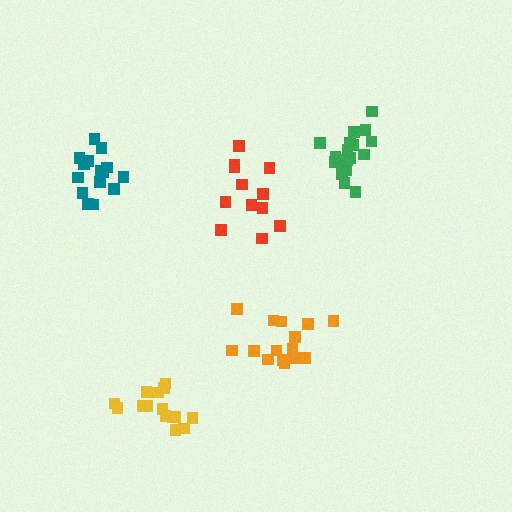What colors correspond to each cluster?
The clusters are colored: teal, orange, green, yellow, red.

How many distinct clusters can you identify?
There are 5 distinct clusters.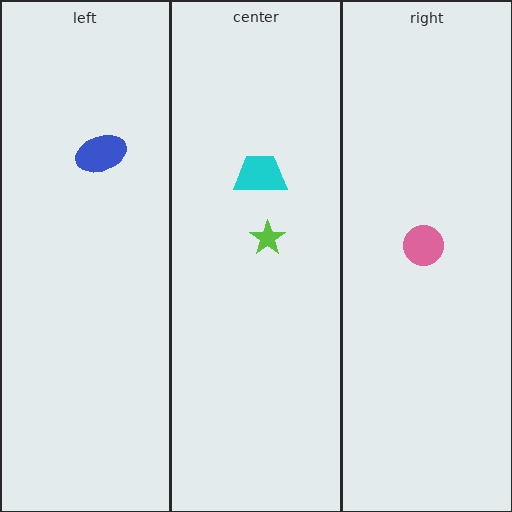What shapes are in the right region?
The pink circle.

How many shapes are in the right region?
1.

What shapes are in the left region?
The blue ellipse.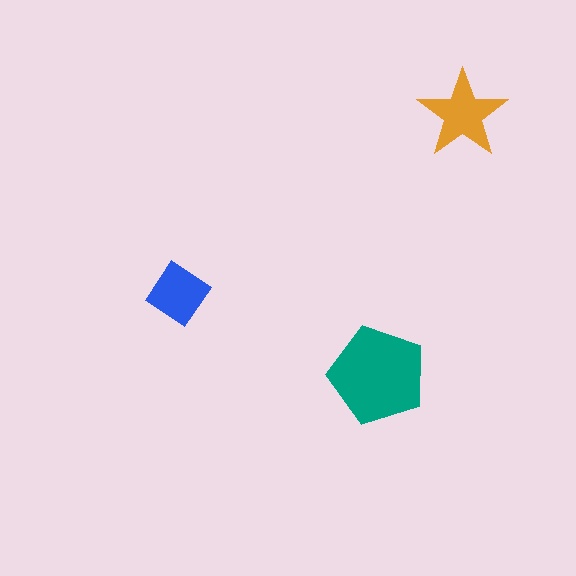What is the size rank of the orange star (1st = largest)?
2nd.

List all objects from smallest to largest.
The blue diamond, the orange star, the teal pentagon.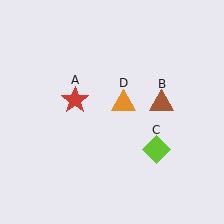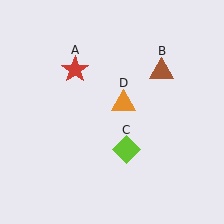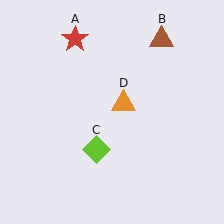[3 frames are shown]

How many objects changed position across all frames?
3 objects changed position: red star (object A), brown triangle (object B), lime diamond (object C).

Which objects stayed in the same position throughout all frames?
Orange triangle (object D) remained stationary.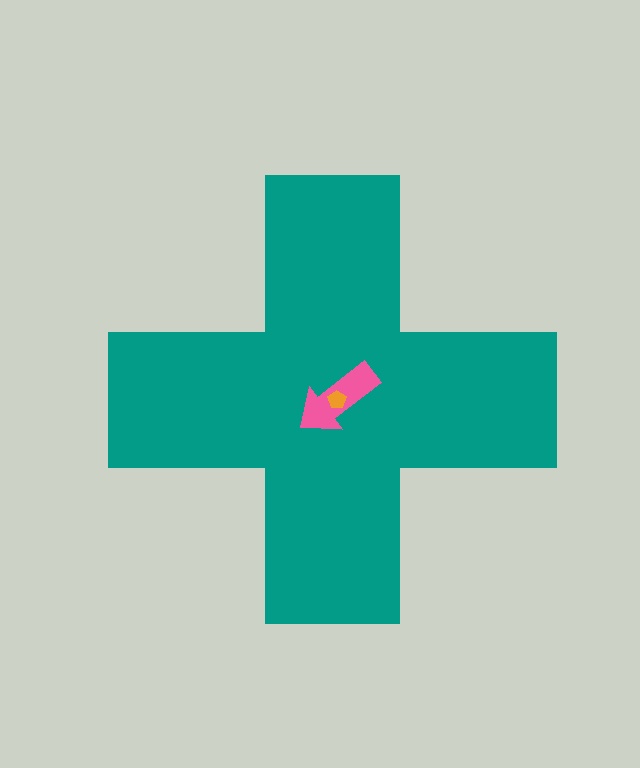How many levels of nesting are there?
3.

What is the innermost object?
The orange pentagon.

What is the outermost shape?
The teal cross.